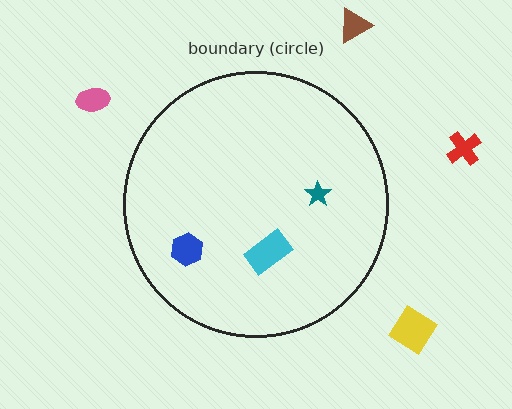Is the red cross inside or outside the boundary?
Outside.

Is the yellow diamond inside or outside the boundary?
Outside.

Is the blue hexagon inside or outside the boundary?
Inside.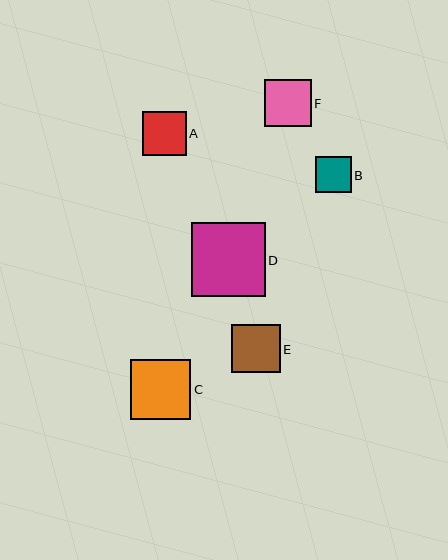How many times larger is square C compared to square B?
Square C is approximately 1.7 times the size of square B.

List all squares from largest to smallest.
From largest to smallest: D, C, E, F, A, B.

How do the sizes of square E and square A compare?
Square E and square A are approximately the same size.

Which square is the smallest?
Square B is the smallest with a size of approximately 36 pixels.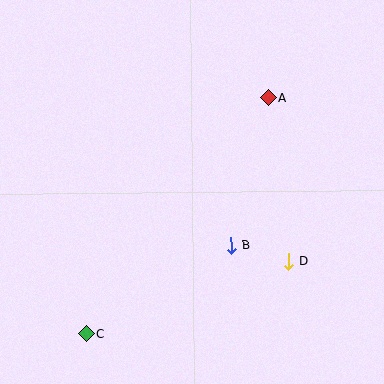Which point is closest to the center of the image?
Point B at (231, 245) is closest to the center.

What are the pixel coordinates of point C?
Point C is at (87, 334).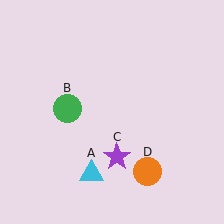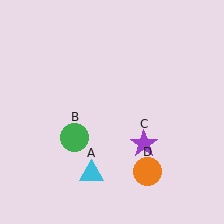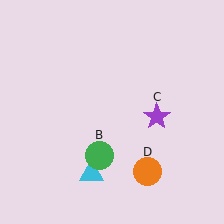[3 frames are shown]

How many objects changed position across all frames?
2 objects changed position: green circle (object B), purple star (object C).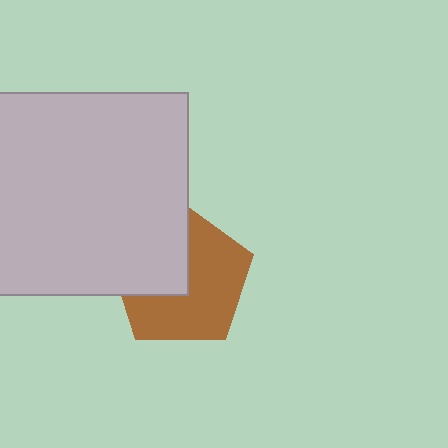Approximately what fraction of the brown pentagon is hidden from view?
Roughly 39% of the brown pentagon is hidden behind the light gray square.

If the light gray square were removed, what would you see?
You would see the complete brown pentagon.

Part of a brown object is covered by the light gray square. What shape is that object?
It is a pentagon.